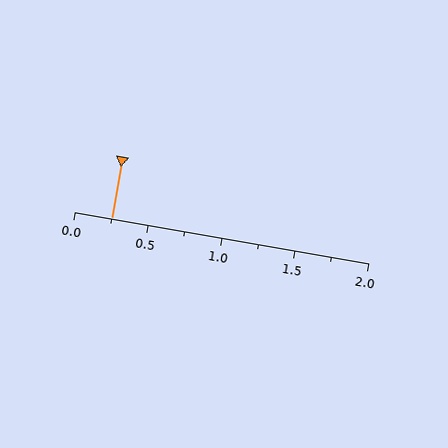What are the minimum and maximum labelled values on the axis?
The axis runs from 0.0 to 2.0.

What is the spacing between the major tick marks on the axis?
The major ticks are spaced 0.5 apart.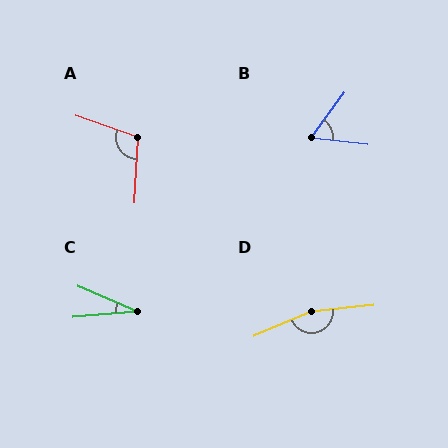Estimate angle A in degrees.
Approximately 107 degrees.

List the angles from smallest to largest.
C (28°), B (60°), A (107°), D (162°).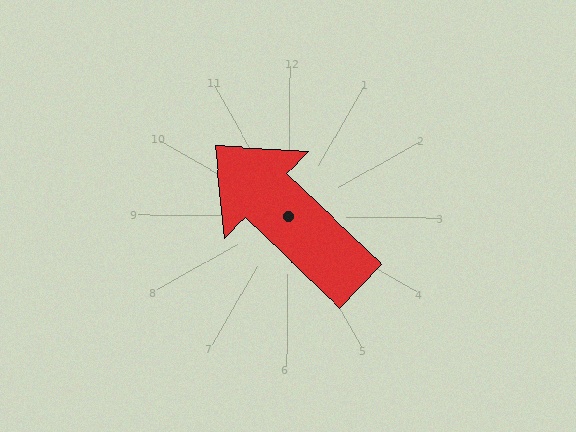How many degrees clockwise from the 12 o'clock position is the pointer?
Approximately 314 degrees.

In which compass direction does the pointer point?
Northwest.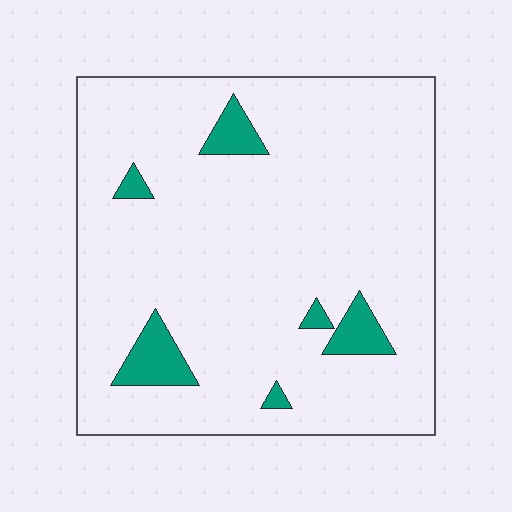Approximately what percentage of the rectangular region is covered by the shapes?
Approximately 10%.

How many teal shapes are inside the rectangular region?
6.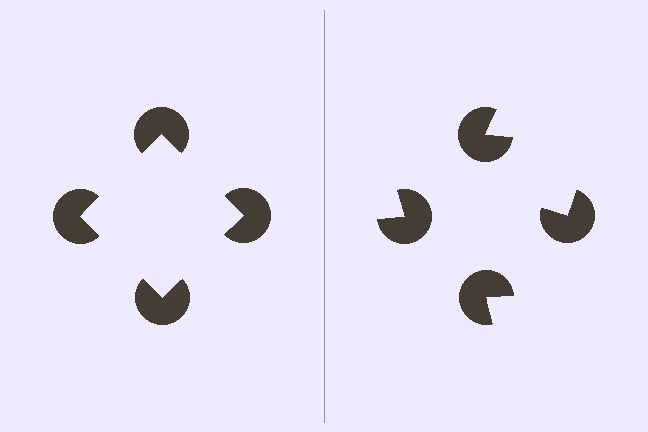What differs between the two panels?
The pac-man discs are positioned identically on both sides; only the wedge orientations differ. On the left they align to a square; on the right they are misaligned.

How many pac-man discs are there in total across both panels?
8 — 4 on each side.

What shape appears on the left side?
An illusory square.